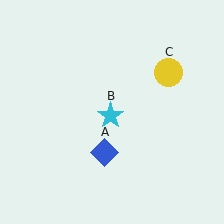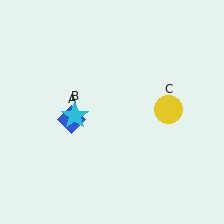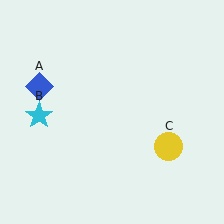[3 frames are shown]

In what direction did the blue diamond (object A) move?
The blue diamond (object A) moved up and to the left.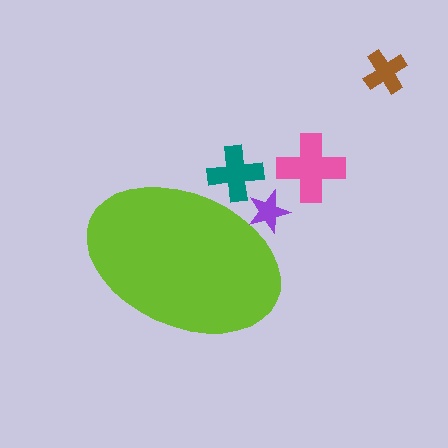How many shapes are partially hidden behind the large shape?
2 shapes are partially hidden.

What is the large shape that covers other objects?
A lime ellipse.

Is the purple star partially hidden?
Yes, the purple star is partially hidden behind the lime ellipse.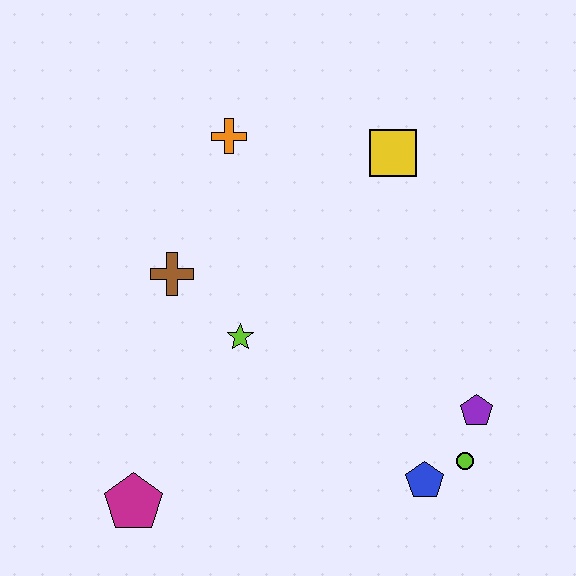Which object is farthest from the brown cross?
The lime circle is farthest from the brown cross.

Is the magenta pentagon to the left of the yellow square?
Yes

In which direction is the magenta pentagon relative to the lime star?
The magenta pentagon is below the lime star.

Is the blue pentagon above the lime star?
No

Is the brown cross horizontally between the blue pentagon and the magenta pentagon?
Yes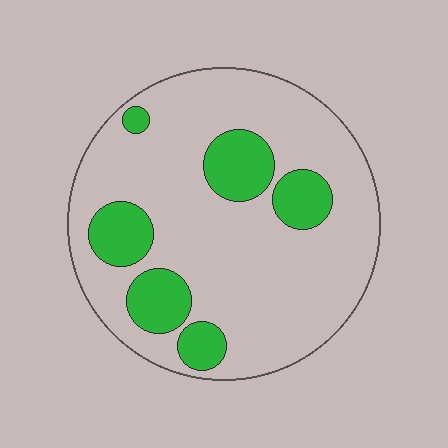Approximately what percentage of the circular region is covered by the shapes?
Approximately 20%.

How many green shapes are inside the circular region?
6.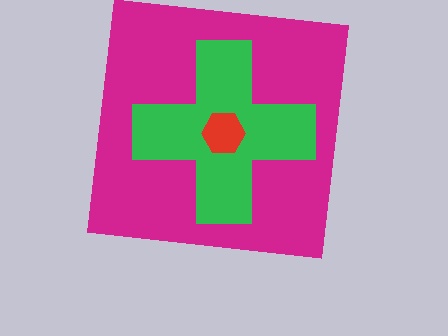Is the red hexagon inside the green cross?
Yes.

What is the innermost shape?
The red hexagon.